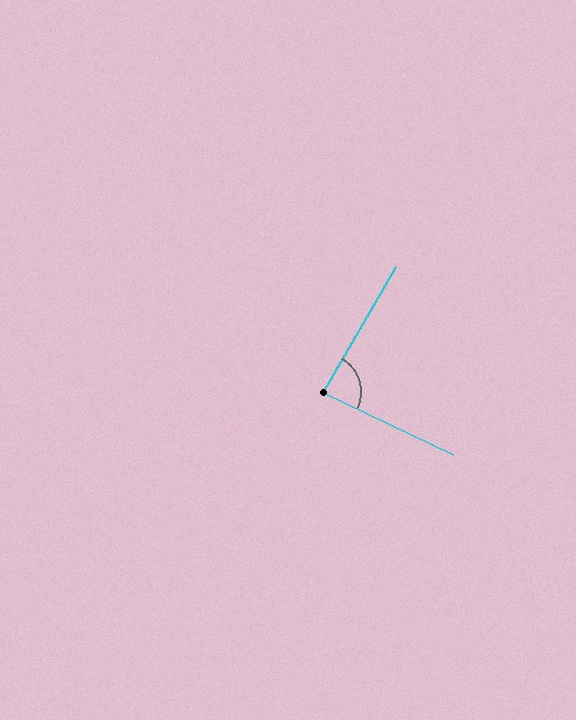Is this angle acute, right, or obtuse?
It is approximately a right angle.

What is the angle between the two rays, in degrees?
Approximately 86 degrees.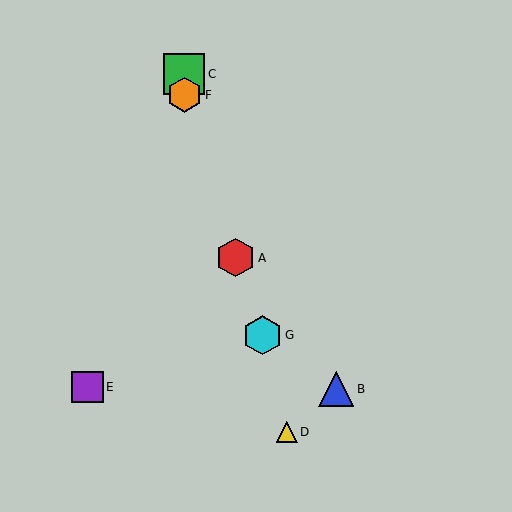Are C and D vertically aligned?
No, C is at x≈184 and D is at x≈287.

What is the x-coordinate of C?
Object C is at x≈184.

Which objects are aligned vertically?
Objects C, F are aligned vertically.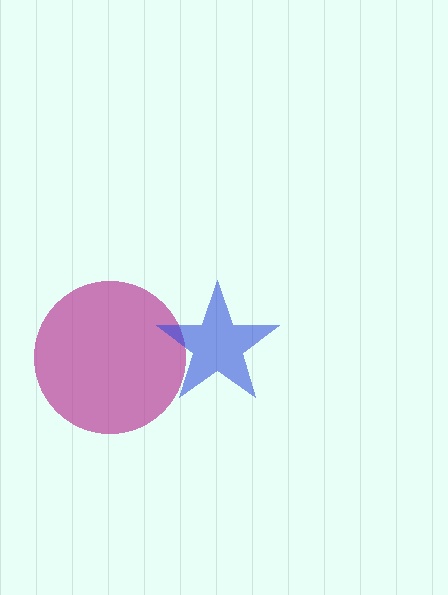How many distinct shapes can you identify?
There are 2 distinct shapes: a magenta circle, a blue star.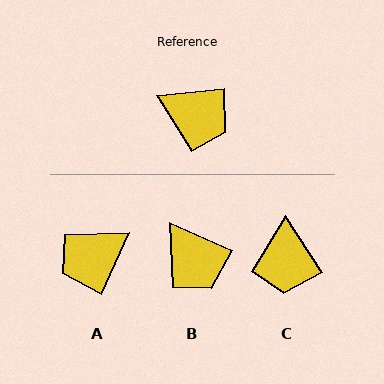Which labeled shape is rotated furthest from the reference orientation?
A, about 120 degrees away.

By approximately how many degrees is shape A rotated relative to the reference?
Approximately 120 degrees clockwise.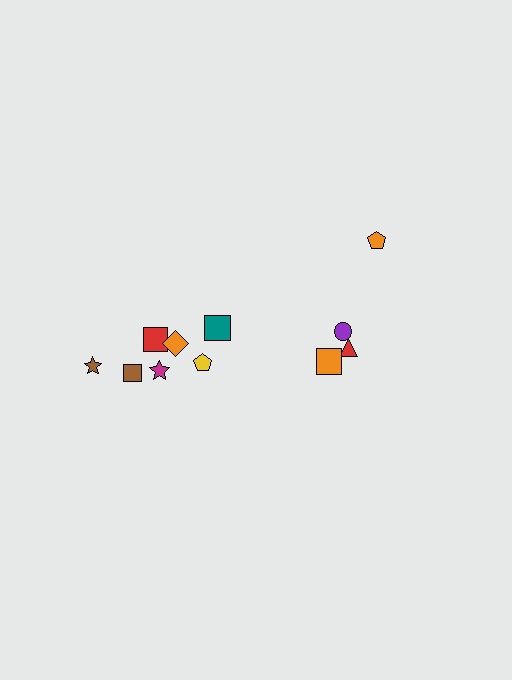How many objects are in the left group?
There are 7 objects.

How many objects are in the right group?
There are 4 objects.